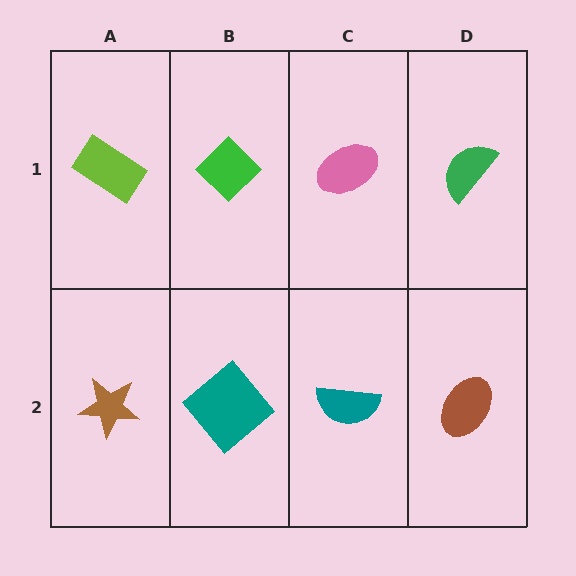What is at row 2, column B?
A teal diamond.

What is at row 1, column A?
A lime rectangle.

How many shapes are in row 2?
4 shapes.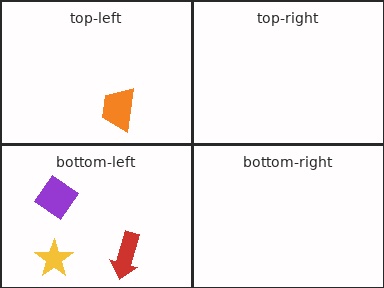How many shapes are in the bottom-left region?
3.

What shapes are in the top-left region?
The orange trapezoid.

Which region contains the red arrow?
The bottom-left region.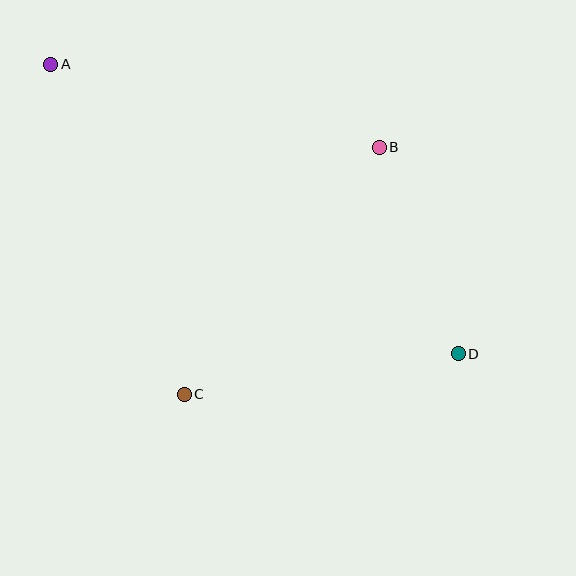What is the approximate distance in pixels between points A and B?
The distance between A and B is approximately 339 pixels.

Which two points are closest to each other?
Points B and D are closest to each other.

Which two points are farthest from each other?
Points A and D are farthest from each other.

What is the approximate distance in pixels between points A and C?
The distance between A and C is approximately 356 pixels.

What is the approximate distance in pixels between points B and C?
The distance between B and C is approximately 315 pixels.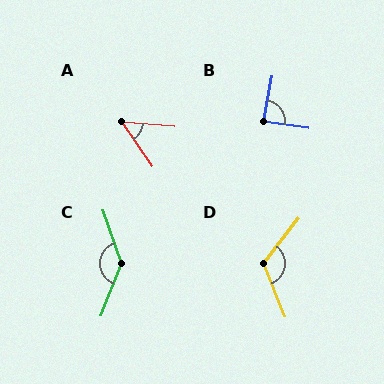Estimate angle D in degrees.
Approximately 120 degrees.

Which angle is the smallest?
A, at approximately 51 degrees.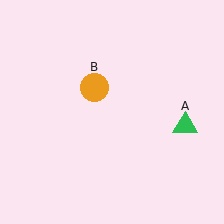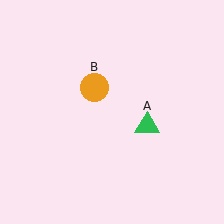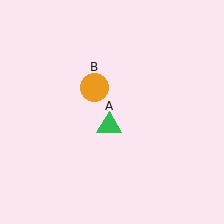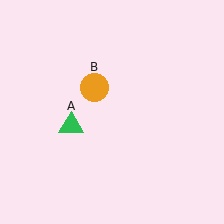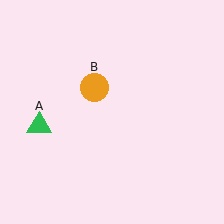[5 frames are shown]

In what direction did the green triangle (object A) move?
The green triangle (object A) moved left.